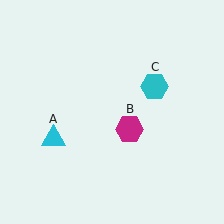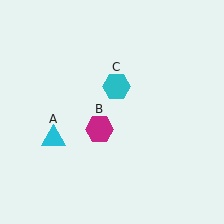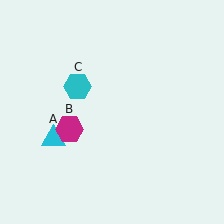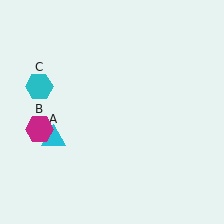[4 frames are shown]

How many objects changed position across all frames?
2 objects changed position: magenta hexagon (object B), cyan hexagon (object C).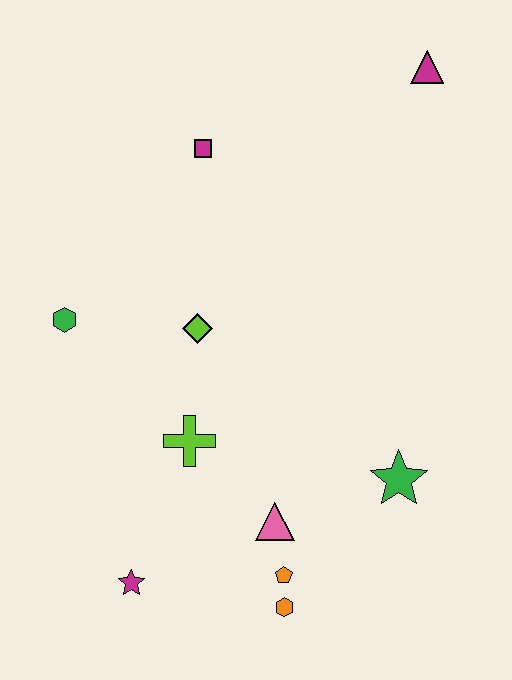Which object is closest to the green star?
The pink triangle is closest to the green star.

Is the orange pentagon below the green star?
Yes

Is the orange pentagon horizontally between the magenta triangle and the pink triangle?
Yes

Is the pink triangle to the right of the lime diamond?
Yes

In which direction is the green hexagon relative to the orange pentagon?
The green hexagon is above the orange pentagon.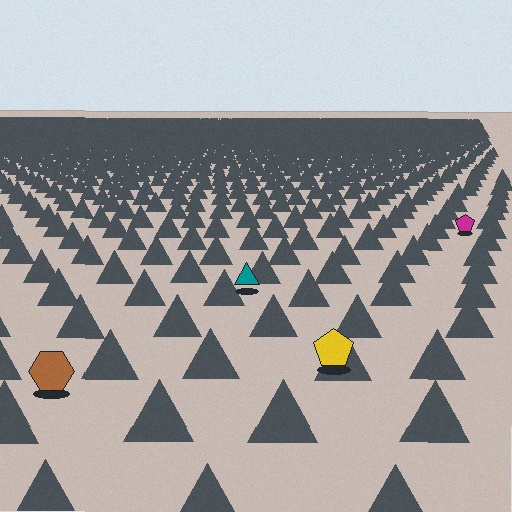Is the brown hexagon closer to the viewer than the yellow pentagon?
Yes. The brown hexagon is closer — you can tell from the texture gradient: the ground texture is coarser near it.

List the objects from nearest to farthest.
From nearest to farthest: the brown hexagon, the yellow pentagon, the teal triangle, the magenta pentagon.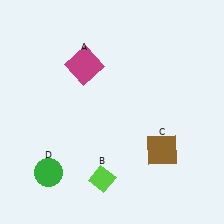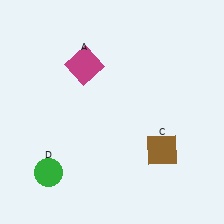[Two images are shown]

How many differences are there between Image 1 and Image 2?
There is 1 difference between the two images.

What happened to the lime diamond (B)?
The lime diamond (B) was removed in Image 2. It was in the bottom-left area of Image 1.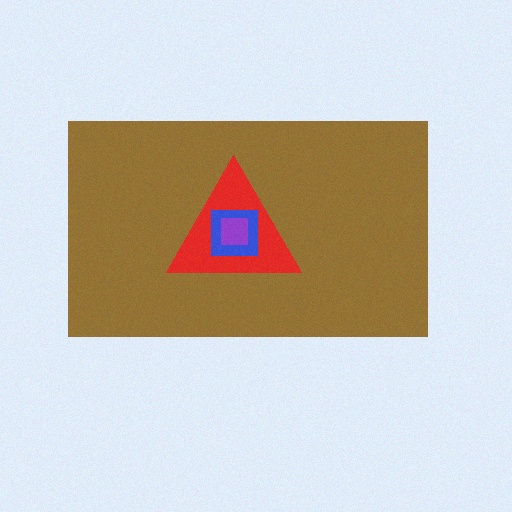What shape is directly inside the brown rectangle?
The red triangle.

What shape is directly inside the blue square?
The purple square.